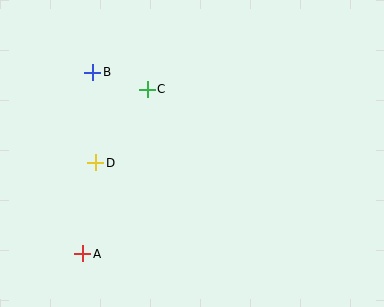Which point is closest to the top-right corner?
Point C is closest to the top-right corner.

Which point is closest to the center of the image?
Point C at (147, 89) is closest to the center.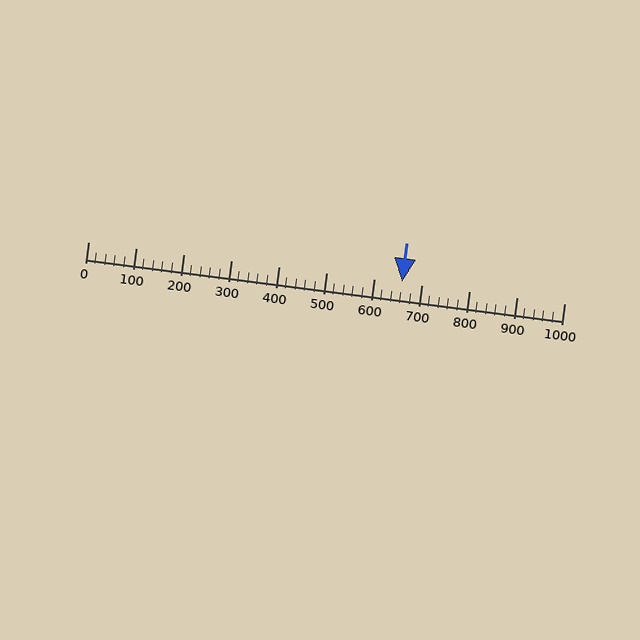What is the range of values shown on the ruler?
The ruler shows values from 0 to 1000.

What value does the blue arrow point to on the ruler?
The blue arrow points to approximately 660.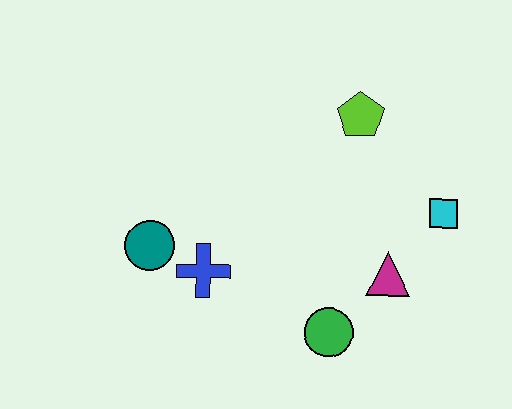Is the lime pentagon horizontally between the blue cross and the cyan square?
Yes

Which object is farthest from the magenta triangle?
The teal circle is farthest from the magenta triangle.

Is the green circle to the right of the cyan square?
No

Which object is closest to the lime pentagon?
The cyan square is closest to the lime pentagon.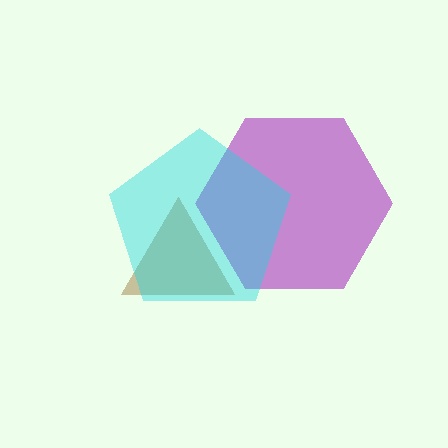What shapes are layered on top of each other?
The layered shapes are: a purple hexagon, a brown triangle, a cyan pentagon.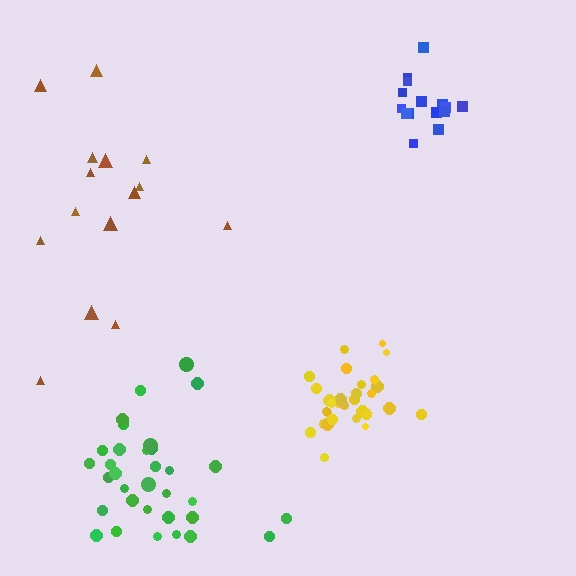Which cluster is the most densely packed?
Yellow.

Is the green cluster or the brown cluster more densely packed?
Green.